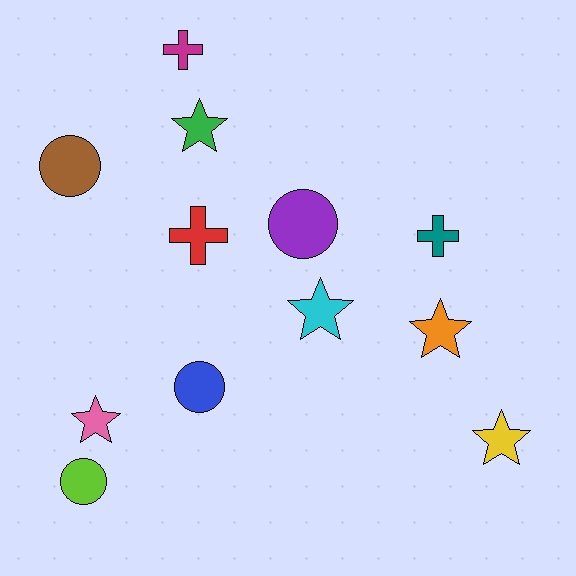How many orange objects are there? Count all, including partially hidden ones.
There is 1 orange object.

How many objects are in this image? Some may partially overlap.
There are 12 objects.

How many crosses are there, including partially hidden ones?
There are 3 crosses.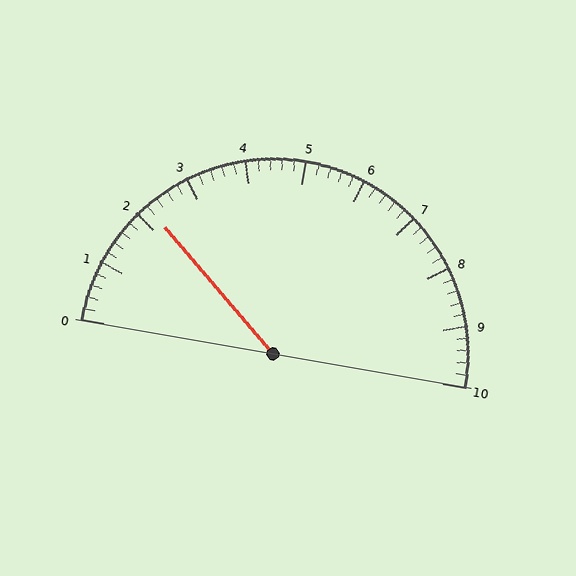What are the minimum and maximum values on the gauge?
The gauge ranges from 0 to 10.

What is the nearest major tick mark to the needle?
The nearest major tick mark is 2.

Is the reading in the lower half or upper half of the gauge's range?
The reading is in the lower half of the range (0 to 10).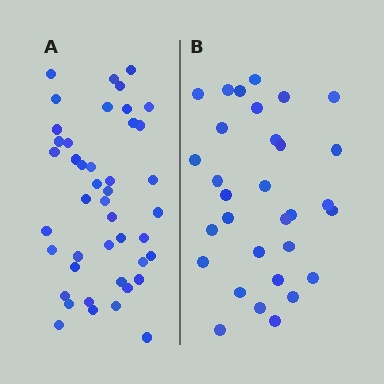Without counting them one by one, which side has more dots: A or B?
Region A (the left region) has more dots.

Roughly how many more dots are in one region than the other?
Region A has approximately 15 more dots than region B.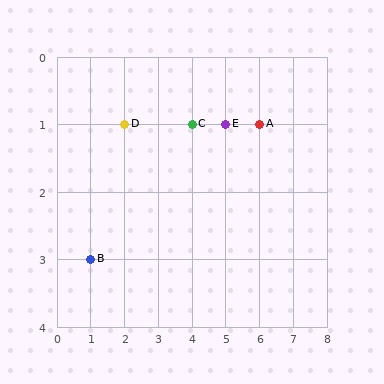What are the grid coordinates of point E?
Point E is at grid coordinates (5, 1).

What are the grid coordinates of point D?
Point D is at grid coordinates (2, 1).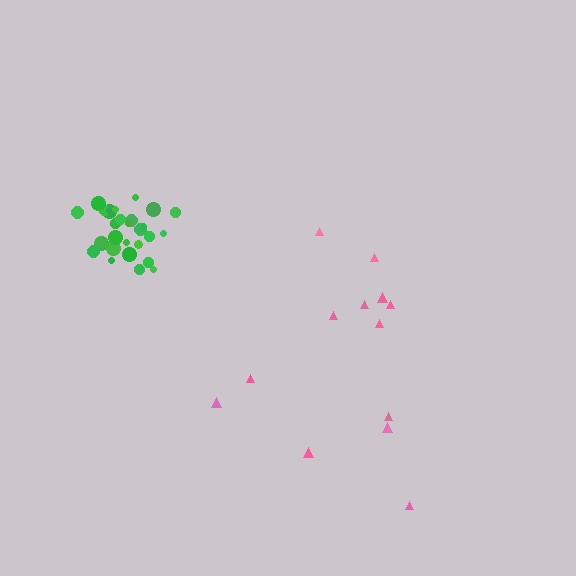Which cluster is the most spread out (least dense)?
Pink.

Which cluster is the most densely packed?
Green.